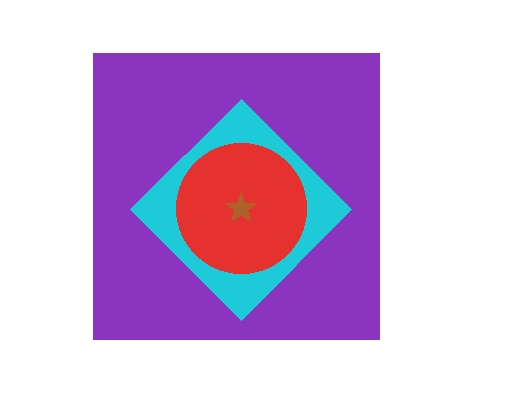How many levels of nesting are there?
4.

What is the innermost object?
The brown star.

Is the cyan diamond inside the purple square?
Yes.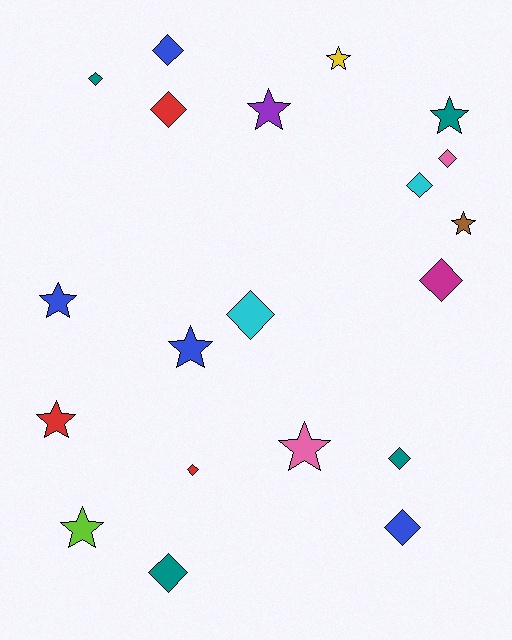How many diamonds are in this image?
There are 11 diamonds.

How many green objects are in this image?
There are no green objects.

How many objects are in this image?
There are 20 objects.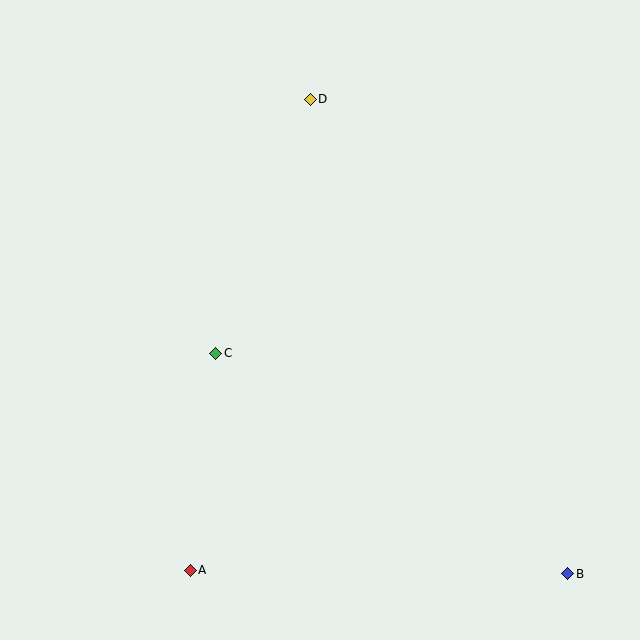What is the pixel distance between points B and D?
The distance between B and D is 540 pixels.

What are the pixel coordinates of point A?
Point A is at (190, 570).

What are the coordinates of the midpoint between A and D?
The midpoint between A and D is at (250, 335).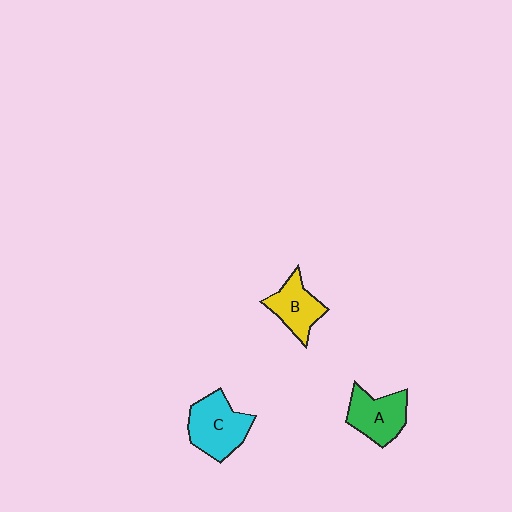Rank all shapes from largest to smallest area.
From largest to smallest: C (cyan), A (green), B (yellow).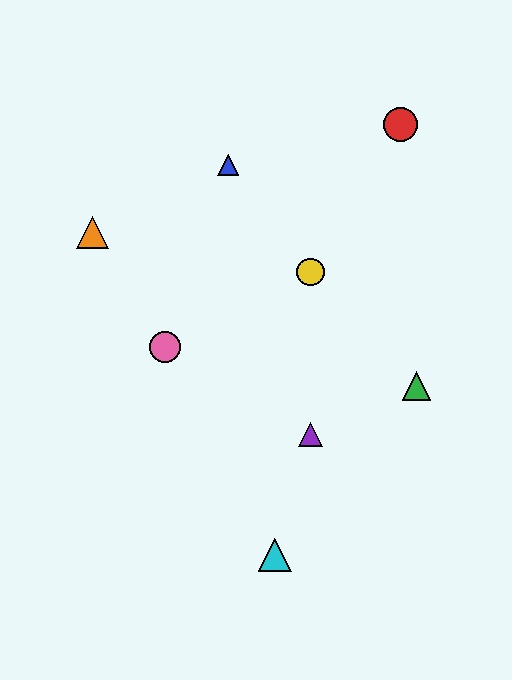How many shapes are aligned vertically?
2 shapes (the yellow circle, the purple triangle) are aligned vertically.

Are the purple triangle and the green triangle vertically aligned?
No, the purple triangle is at x≈311 and the green triangle is at x≈417.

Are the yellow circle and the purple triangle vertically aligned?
Yes, both are at x≈311.